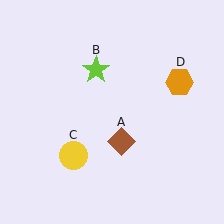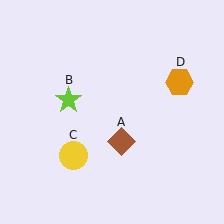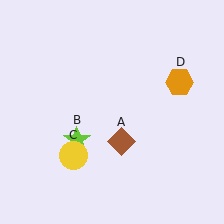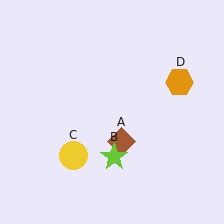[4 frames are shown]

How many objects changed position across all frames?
1 object changed position: lime star (object B).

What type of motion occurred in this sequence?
The lime star (object B) rotated counterclockwise around the center of the scene.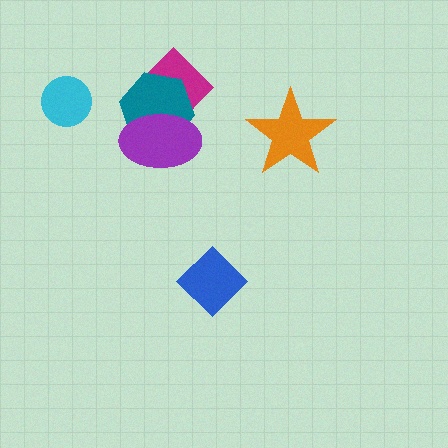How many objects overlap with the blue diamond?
0 objects overlap with the blue diamond.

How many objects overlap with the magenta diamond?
2 objects overlap with the magenta diamond.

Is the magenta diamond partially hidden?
Yes, it is partially covered by another shape.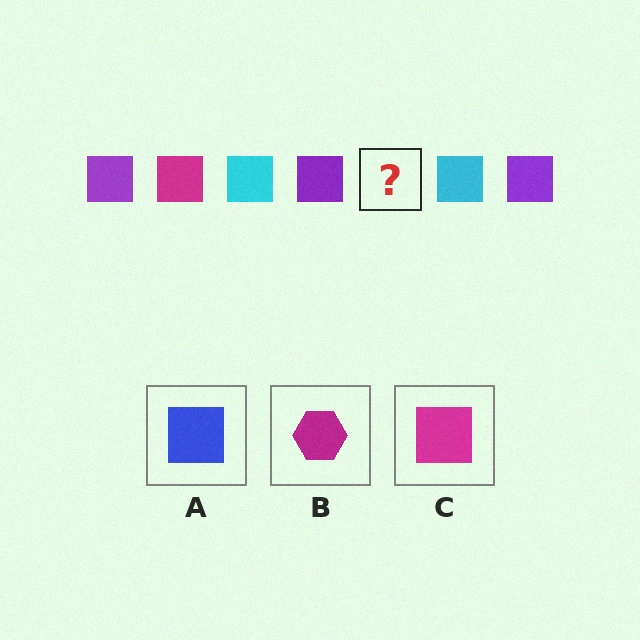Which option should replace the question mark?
Option C.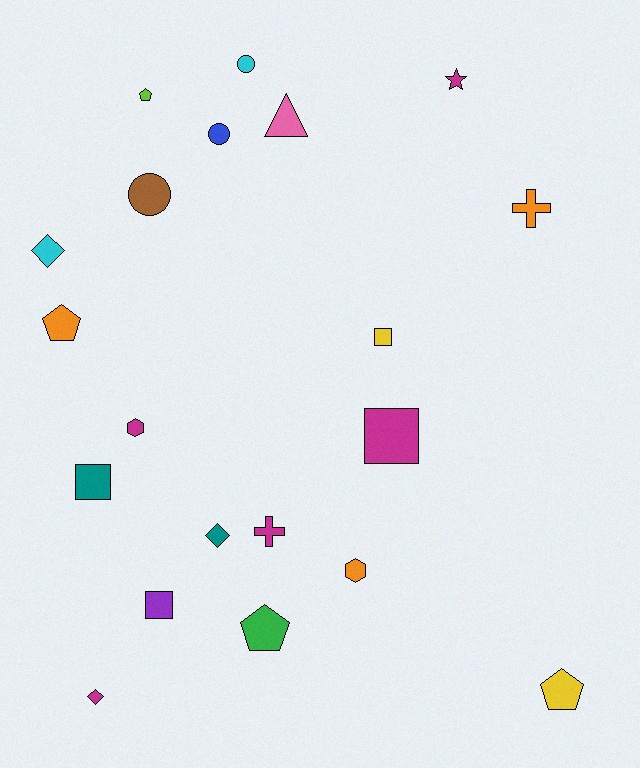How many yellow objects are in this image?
There are 2 yellow objects.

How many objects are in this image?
There are 20 objects.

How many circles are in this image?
There are 3 circles.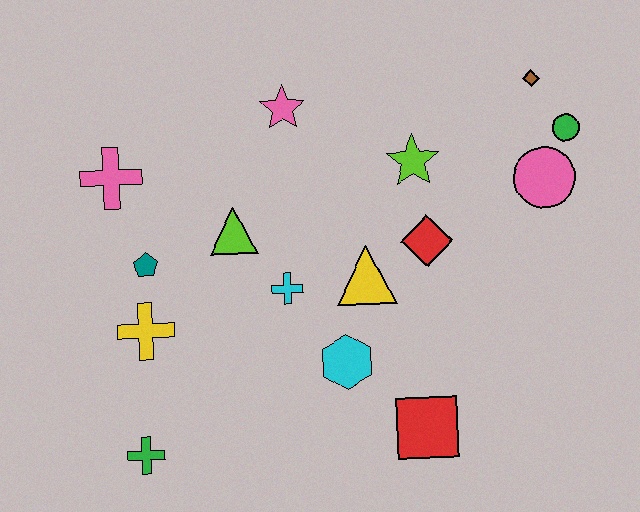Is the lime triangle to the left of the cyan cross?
Yes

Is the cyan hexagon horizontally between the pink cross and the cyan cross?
No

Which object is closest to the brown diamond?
The green circle is closest to the brown diamond.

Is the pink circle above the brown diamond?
No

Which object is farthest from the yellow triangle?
The green cross is farthest from the yellow triangle.